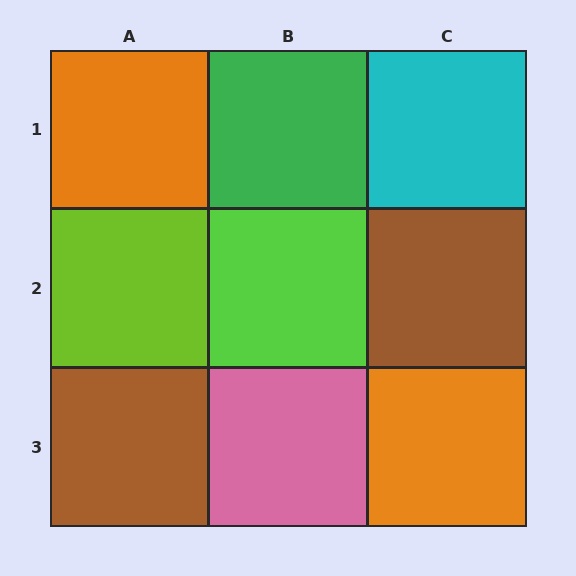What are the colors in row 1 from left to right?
Orange, green, cyan.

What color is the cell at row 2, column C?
Brown.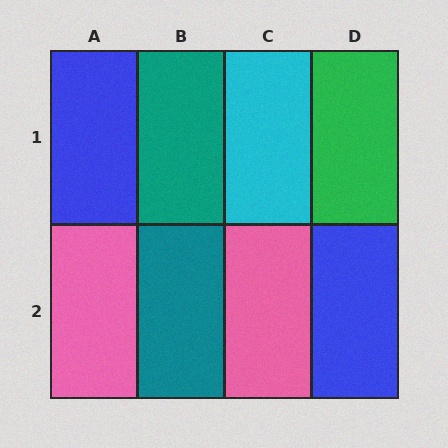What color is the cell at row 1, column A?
Blue.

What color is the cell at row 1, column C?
Cyan.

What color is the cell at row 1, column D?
Green.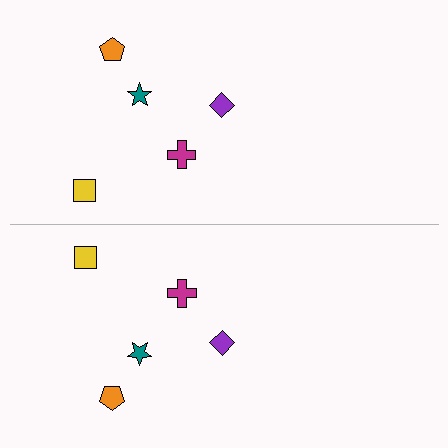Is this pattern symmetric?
Yes, this pattern has bilateral (reflection) symmetry.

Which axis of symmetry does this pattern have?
The pattern has a horizontal axis of symmetry running through the center of the image.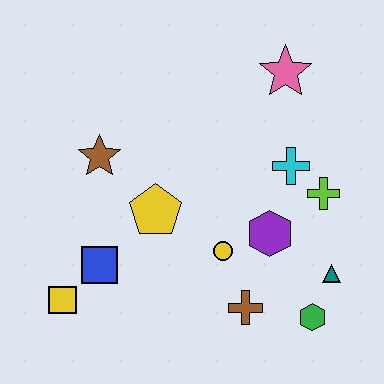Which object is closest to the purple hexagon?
The yellow circle is closest to the purple hexagon.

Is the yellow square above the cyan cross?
No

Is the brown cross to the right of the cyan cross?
No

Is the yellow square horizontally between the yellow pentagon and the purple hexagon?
No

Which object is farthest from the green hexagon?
The brown star is farthest from the green hexagon.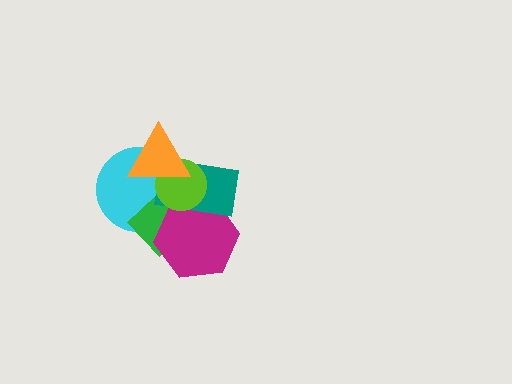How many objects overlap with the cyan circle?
5 objects overlap with the cyan circle.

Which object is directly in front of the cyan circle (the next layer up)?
The green rectangle is directly in front of the cyan circle.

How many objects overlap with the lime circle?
5 objects overlap with the lime circle.